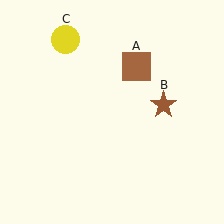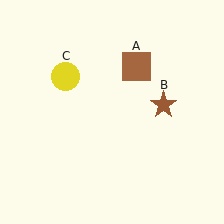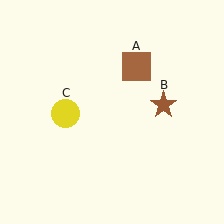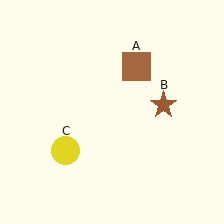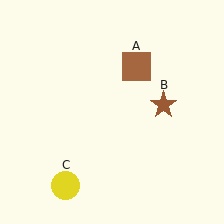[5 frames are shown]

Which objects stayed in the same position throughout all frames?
Brown square (object A) and brown star (object B) remained stationary.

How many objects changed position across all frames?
1 object changed position: yellow circle (object C).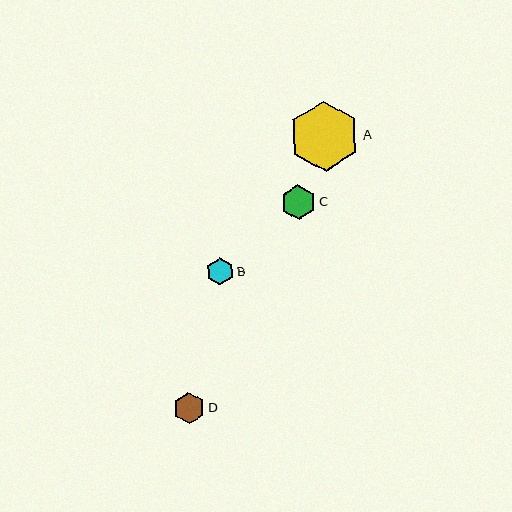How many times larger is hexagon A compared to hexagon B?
Hexagon A is approximately 2.6 times the size of hexagon B.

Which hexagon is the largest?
Hexagon A is the largest with a size of approximately 70 pixels.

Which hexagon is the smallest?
Hexagon B is the smallest with a size of approximately 27 pixels.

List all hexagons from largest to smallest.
From largest to smallest: A, C, D, B.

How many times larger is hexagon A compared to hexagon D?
Hexagon A is approximately 2.2 times the size of hexagon D.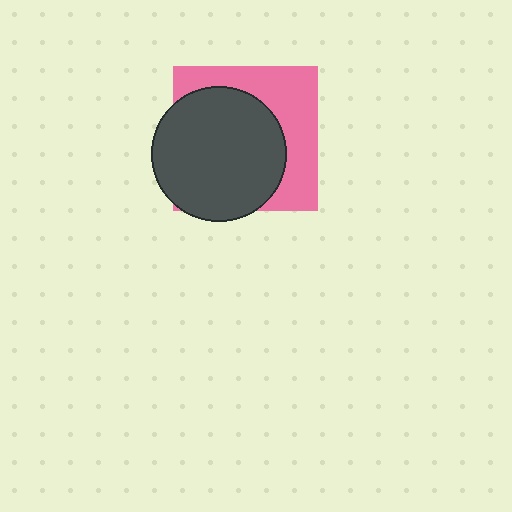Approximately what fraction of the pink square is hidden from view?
Roughly 59% of the pink square is hidden behind the dark gray circle.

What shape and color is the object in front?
The object in front is a dark gray circle.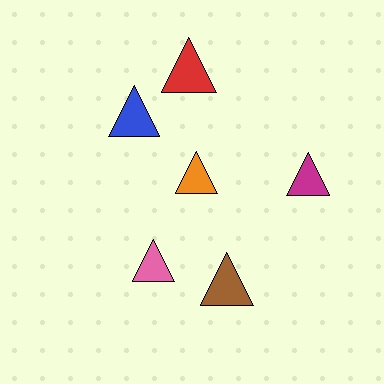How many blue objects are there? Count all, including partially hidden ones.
There is 1 blue object.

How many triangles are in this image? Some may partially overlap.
There are 6 triangles.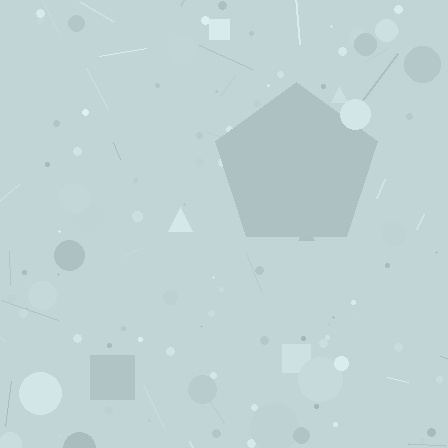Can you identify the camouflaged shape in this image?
The camouflaged shape is a pentagon.